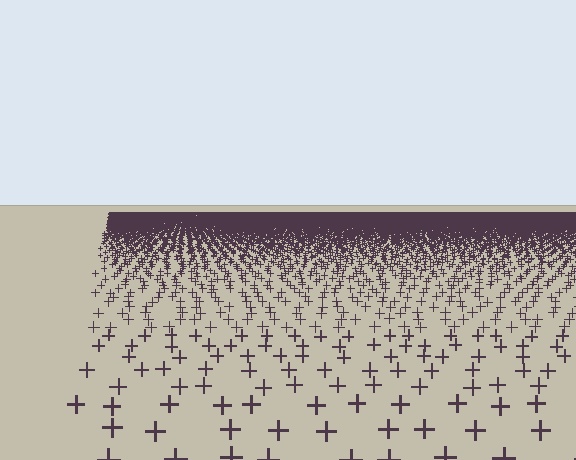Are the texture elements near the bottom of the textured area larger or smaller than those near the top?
Larger. Near the bottom, elements are closer to the viewer and appear at a bigger on-screen size.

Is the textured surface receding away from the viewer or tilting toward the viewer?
The surface is receding away from the viewer. Texture elements get smaller and denser toward the top.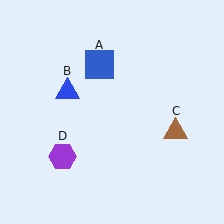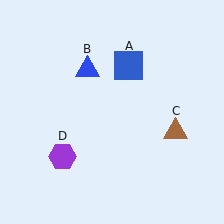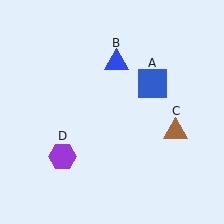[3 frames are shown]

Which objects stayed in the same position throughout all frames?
Brown triangle (object C) and purple hexagon (object D) remained stationary.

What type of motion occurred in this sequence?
The blue square (object A), blue triangle (object B) rotated clockwise around the center of the scene.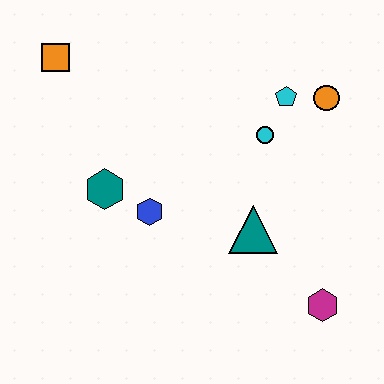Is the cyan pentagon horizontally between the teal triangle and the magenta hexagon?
Yes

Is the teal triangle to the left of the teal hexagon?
No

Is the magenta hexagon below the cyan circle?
Yes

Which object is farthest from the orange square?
The magenta hexagon is farthest from the orange square.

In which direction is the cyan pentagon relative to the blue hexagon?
The cyan pentagon is to the right of the blue hexagon.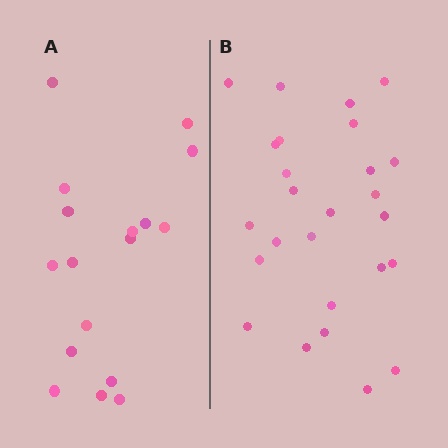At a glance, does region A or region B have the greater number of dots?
Region B (the right region) has more dots.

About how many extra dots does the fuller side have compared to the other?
Region B has roughly 8 or so more dots than region A.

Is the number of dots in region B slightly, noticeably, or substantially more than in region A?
Region B has substantially more. The ratio is roughly 1.5 to 1.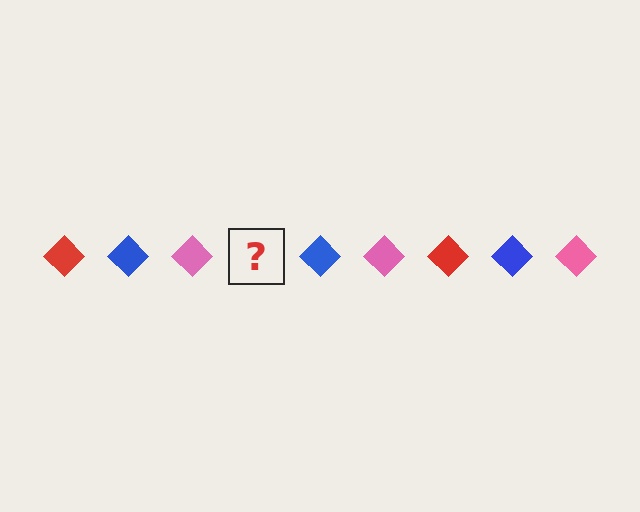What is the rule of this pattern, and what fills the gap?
The rule is that the pattern cycles through red, blue, pink diamonds. The gap should be filled with a red diamond.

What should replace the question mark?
The question mark should be replaced with a red diamond.